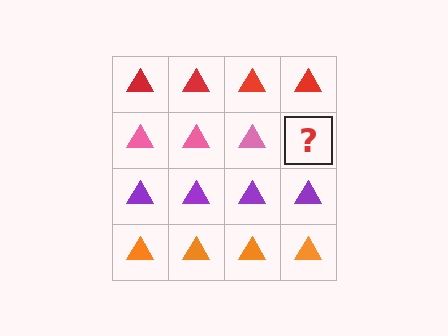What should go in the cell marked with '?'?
The missing cell should contain a pink triangle.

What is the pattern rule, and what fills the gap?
The rule is that each row has a consistent color. The gap should be filled with a pink triangle.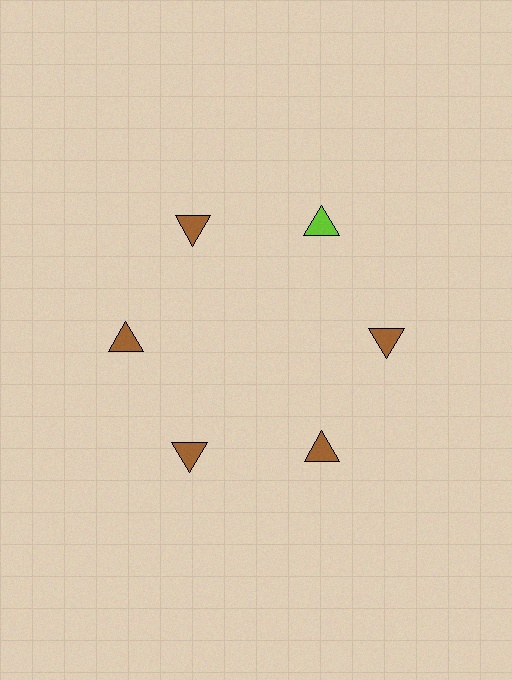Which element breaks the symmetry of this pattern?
The lime triangle at roughly the 1 o'clock position breaks the symmetry. All other shapes are brown triangles.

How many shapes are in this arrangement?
There are 6 shapes arranged in a ring pattern.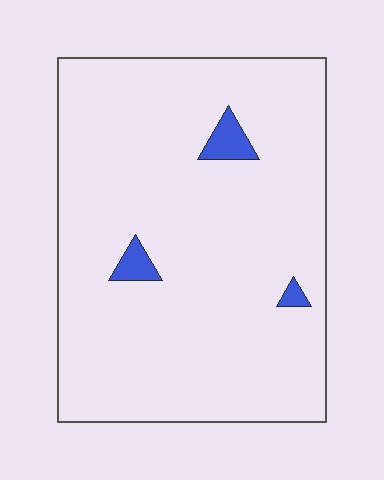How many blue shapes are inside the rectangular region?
3.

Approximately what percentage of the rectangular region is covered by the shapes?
Approximately 5%.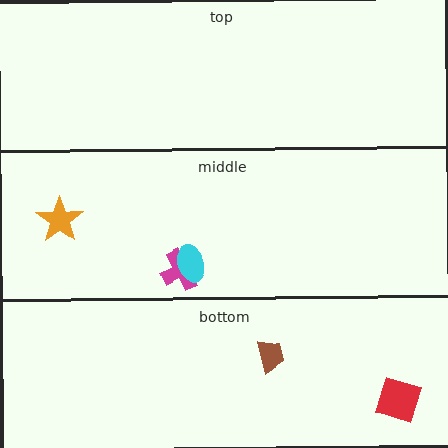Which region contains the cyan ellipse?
The middle region.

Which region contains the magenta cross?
The middle region.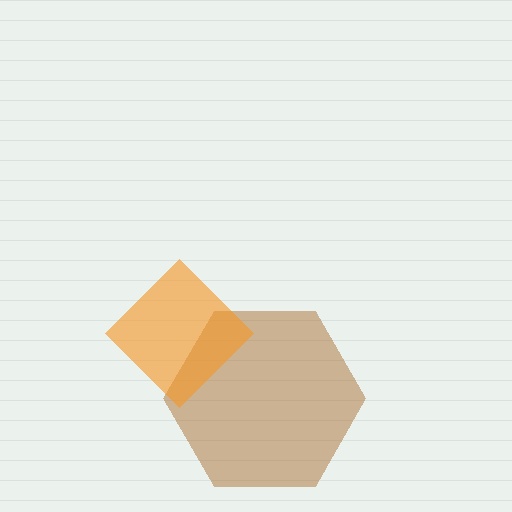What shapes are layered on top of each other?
The layered shapes are: a brown hexagon, an orange diamond.